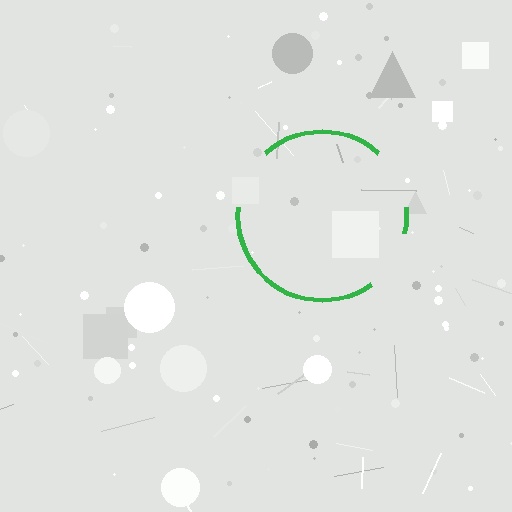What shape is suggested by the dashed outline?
The dashed outline suggests a circle.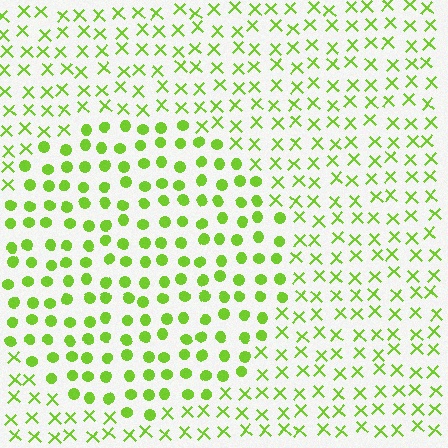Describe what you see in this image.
The image is filled with small lime elements arranged in a uniform grid. A circle-shaped region contains circles, while the surrounding area contains X marks. The boundary is defined purely by the change in element shape.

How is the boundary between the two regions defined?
The boundary is defined by a change in element shape: circles inside vs. X marks outside. All elements share the same color and spacing.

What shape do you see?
I see a circle.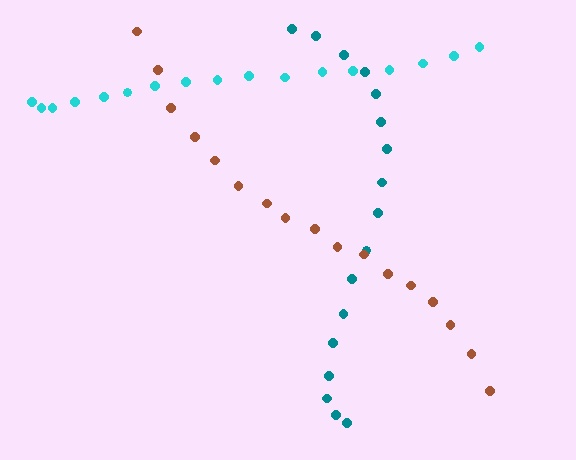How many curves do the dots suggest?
There are 3 distinct paths.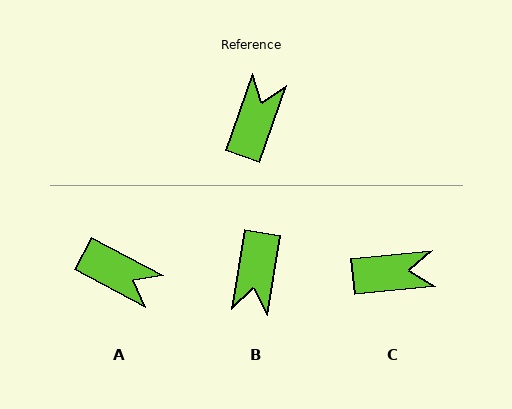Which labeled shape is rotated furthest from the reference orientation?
B, about 170 degrees away.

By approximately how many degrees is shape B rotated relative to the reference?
Approximately 170 degrees clockwise.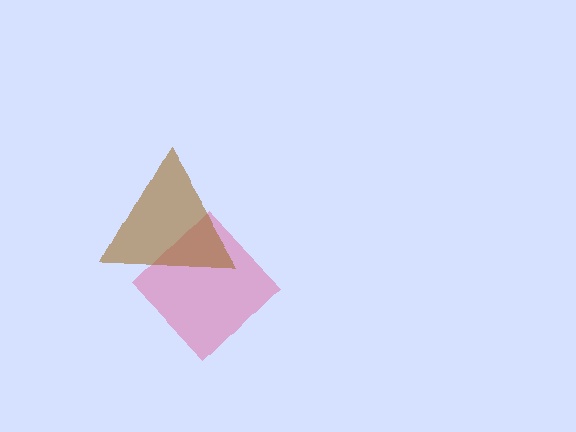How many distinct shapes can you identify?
There are 2 distinct shapes: a pink diamond, a brown triangle.